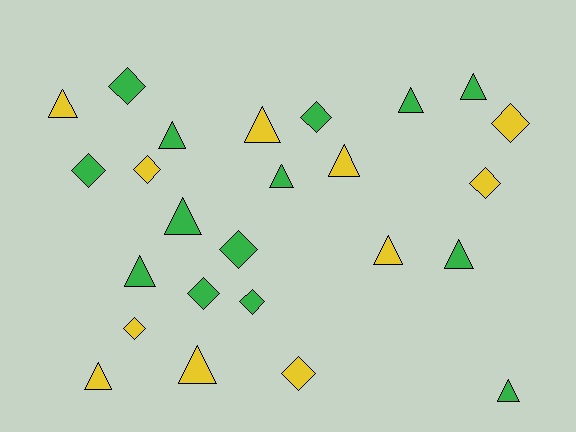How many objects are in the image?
There are 25 objects.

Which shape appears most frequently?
Triangle, with 14 objects.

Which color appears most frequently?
Green, with 14 objects.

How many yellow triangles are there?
There are 6 yellow triangles.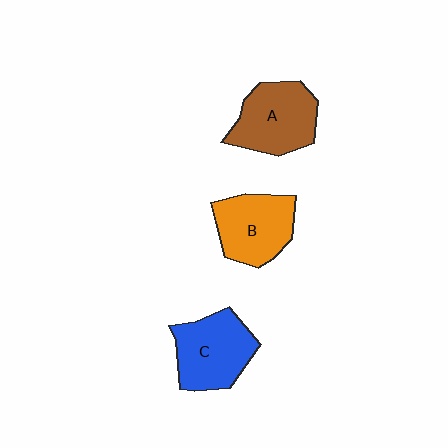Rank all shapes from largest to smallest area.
From largest to smallest: C (blue), A (brown), B (orange).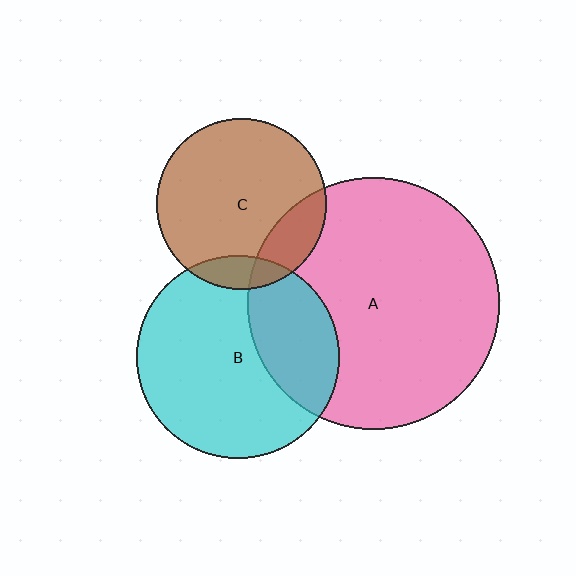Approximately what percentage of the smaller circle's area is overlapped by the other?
Approximately 30%.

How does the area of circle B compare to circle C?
Approximately 1.4 times.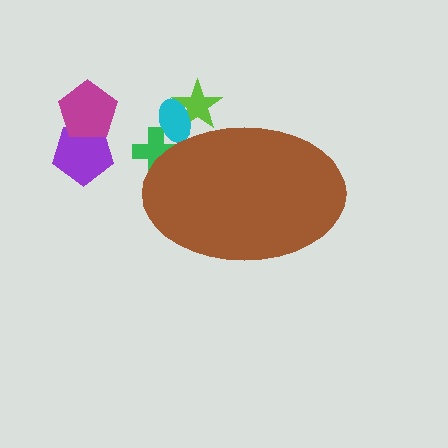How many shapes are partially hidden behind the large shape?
3 shapes are partially hidden.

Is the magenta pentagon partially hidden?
No, the magenta pentagon is fully visible.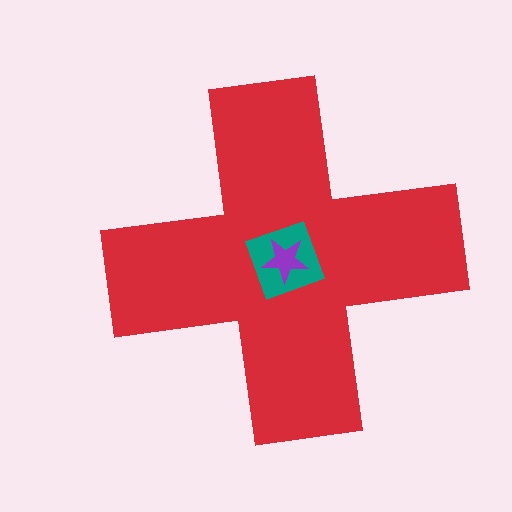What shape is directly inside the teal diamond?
The purple star.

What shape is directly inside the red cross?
The teal diamond.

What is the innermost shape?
The purple star.